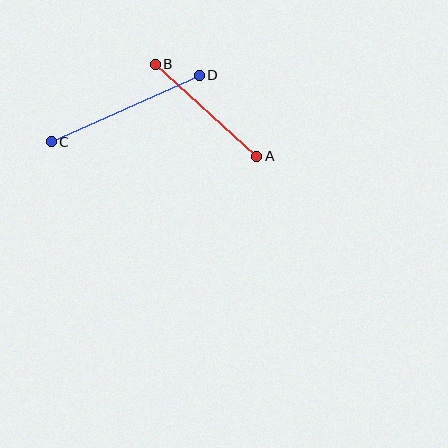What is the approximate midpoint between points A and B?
The midpoint is at approximately (206, 110) pixels.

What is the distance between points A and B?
The distance is approximately 137 pixels.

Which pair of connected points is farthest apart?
Points C and D are farthest apart.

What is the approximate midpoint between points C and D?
The midpoint is at approximately (125, 109) pixels.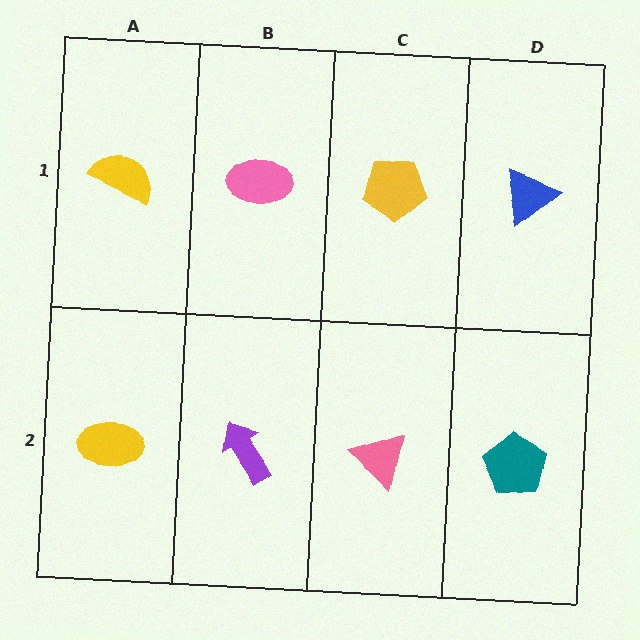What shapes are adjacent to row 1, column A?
A yellow ellipse (row 2, column A), a pink ellipse (row 1, column B).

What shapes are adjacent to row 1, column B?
A purple arrow (row 2, column B), a yellow semicircle (row 1, column A), a yellow pentagon (row 1, column C).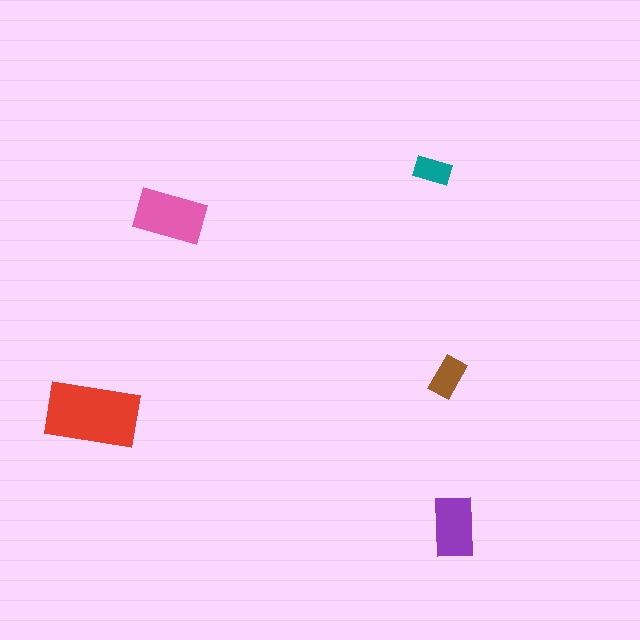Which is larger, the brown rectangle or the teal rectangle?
The brown one.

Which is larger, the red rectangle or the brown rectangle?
The red one.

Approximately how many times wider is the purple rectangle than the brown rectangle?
About 1.5 times wider.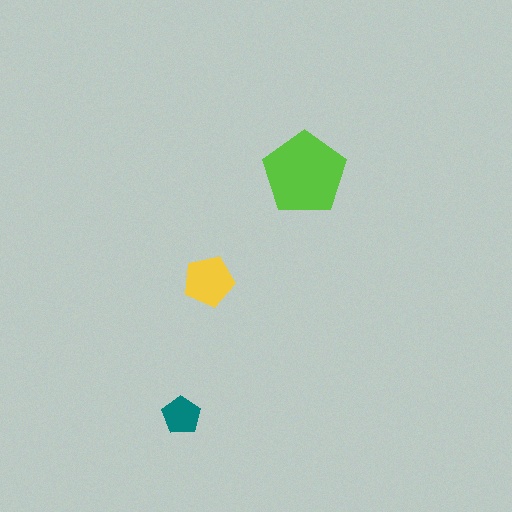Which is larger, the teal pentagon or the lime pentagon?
The lime one.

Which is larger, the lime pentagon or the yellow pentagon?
The lime one.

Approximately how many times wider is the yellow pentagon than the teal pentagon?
About 1.5 times wider.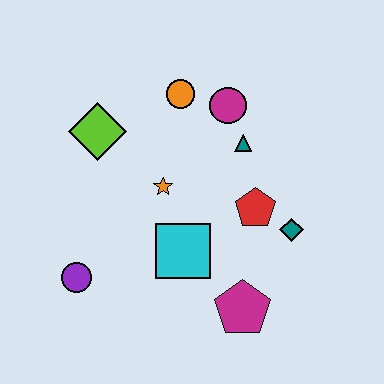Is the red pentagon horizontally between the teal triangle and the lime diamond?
No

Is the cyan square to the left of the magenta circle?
Yes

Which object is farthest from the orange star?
The magenta pentagon is farthest from the orange star.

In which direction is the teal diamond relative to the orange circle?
The teal diamond is below the orange circle.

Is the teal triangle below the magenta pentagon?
No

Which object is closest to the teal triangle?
The magenta circle is closest to the teal triangle.